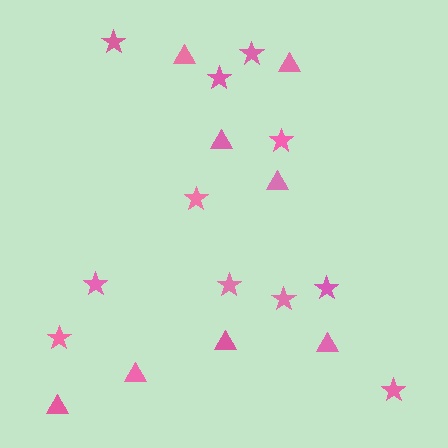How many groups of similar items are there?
There are 2 groups: one group of stars (11) and one group of triangles (8).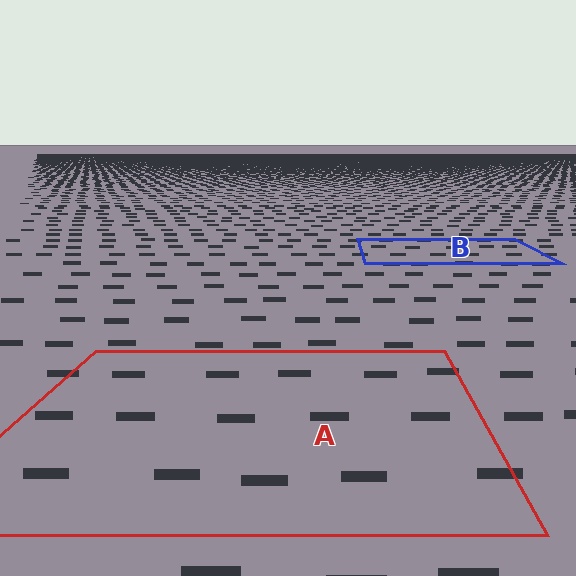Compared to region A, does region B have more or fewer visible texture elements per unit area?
Region B has more texture elements per unit area — they are packed more densely because it is farther away.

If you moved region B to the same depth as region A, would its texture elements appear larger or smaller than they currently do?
They would appear larger. At a closer depth, the same texture elements are projected at a bigger on-screen size.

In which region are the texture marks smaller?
The texture marks are smaller in region B, because it is farther away.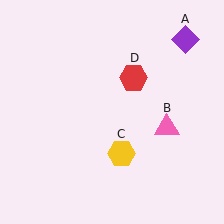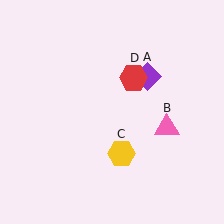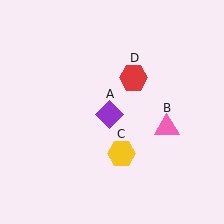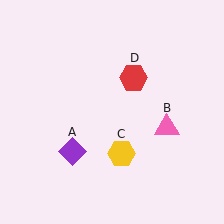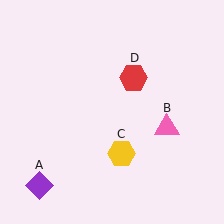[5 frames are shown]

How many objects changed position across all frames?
1 object changed position: purple diamond (object A).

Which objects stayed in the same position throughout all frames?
Pink triangle (object B) and yellow hexagon (object C) and red hexagon (object D) remained stationary.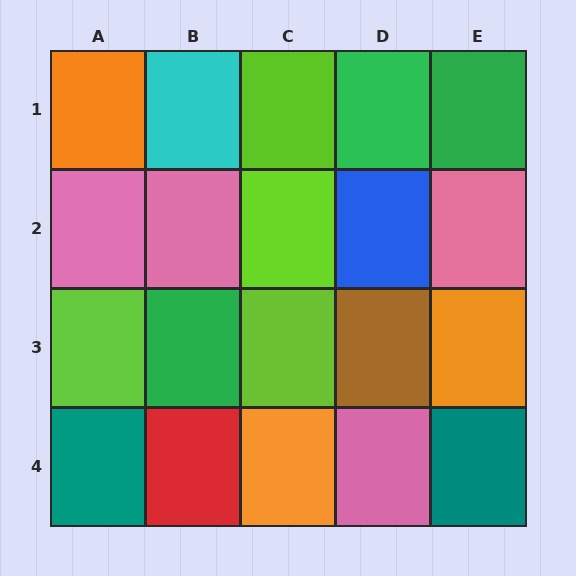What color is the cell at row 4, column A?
Teal.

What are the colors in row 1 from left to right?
Orange, cyan, lime, green, green.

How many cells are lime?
4 cells are lime.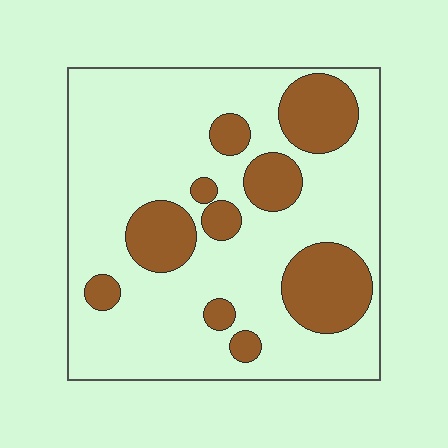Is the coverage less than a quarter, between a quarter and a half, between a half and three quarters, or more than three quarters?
Between a quarter and a half.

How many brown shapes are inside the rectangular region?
10.